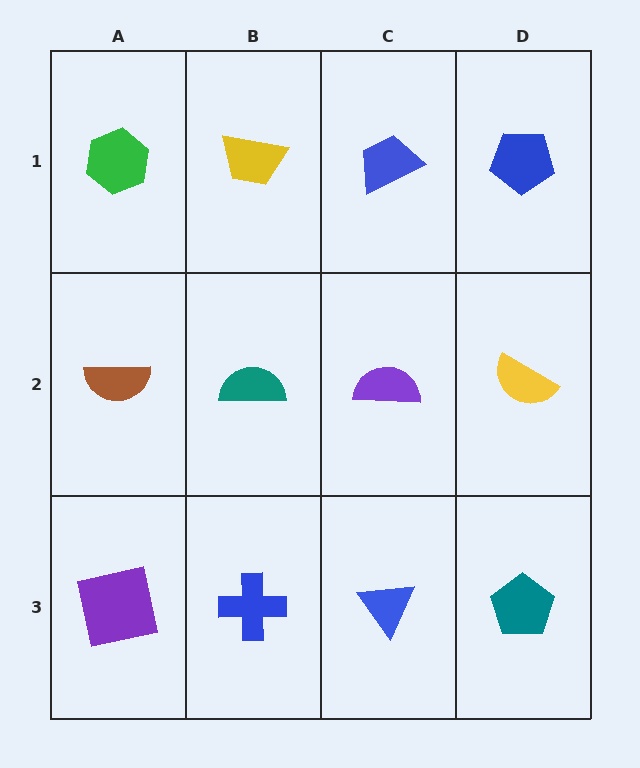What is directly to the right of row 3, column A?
A blue cross.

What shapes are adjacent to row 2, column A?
A green hexagon (row 1, column A), a purple square (row 3, column A), a teal semicircle (row 2, column B).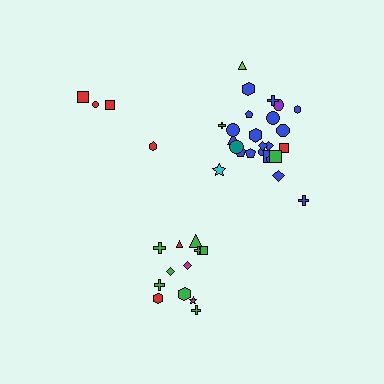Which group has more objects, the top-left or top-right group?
The top-right group.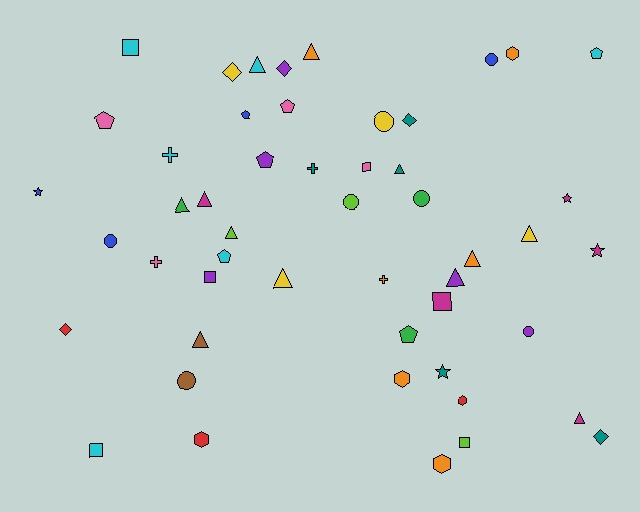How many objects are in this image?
There are 50 objects.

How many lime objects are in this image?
There are 3 lime objects.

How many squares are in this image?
There are 6 squares.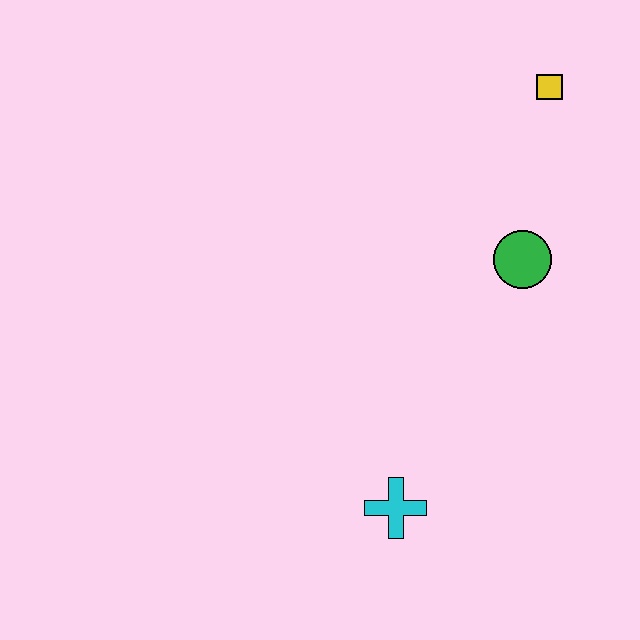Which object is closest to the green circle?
The yellow square is closest to the green circle.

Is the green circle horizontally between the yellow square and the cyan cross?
Yes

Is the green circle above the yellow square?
No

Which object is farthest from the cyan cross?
The yellow square is farthest from the cyan cross.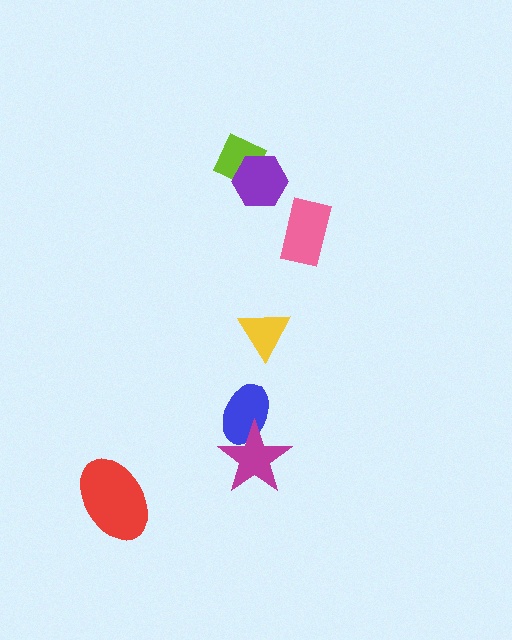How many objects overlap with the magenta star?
1 object overlaps with the magenta star.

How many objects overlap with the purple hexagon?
1 object overlaps with the purple hexagon.